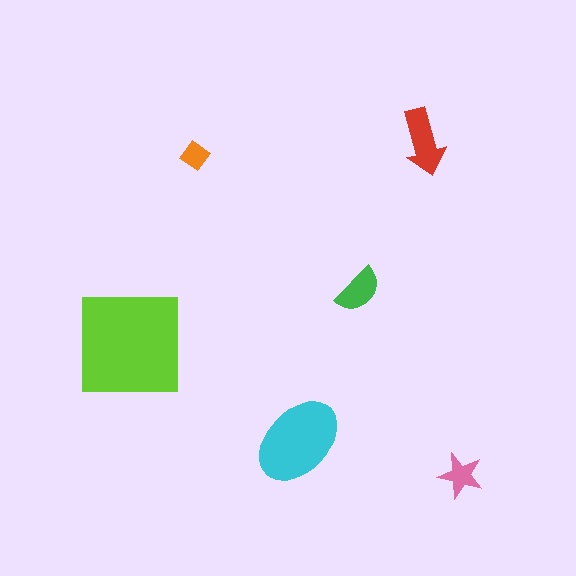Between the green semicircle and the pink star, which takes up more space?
The green semicircle.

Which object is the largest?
The lime square.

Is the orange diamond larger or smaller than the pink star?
Smaller.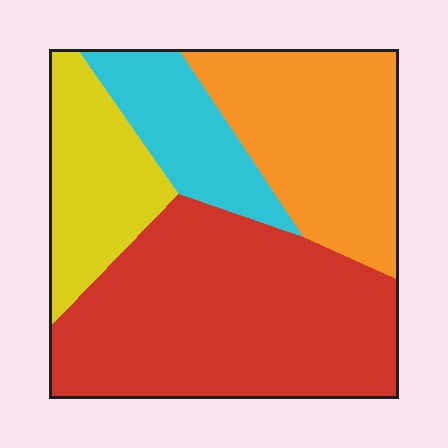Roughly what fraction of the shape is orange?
Orange covers roughly 25% of the shape.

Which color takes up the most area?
Red, at roughly 45%.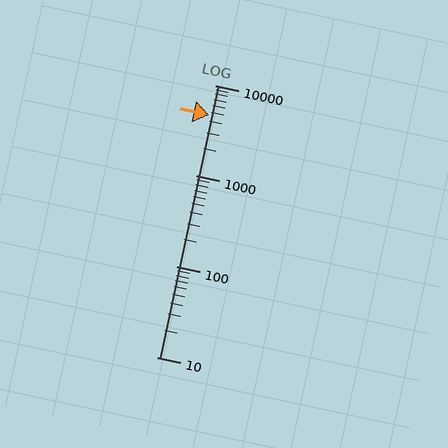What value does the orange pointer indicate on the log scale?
The pointer indicates approximately 4700.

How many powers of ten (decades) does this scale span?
The scale spans 3 decades, from 10 to 10000.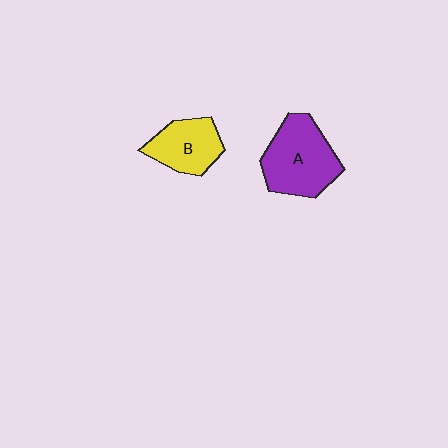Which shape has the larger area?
Shape A (purple).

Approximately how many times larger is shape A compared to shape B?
Approximately 1.5 times.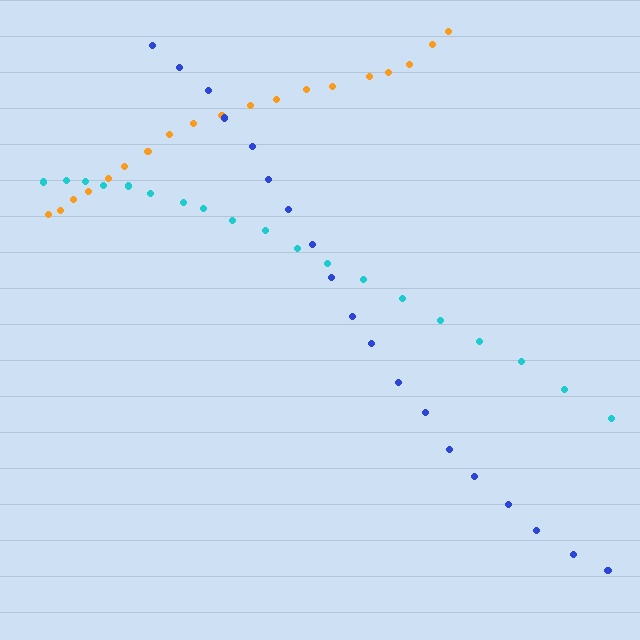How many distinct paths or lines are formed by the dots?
There are 3 distinct paths.